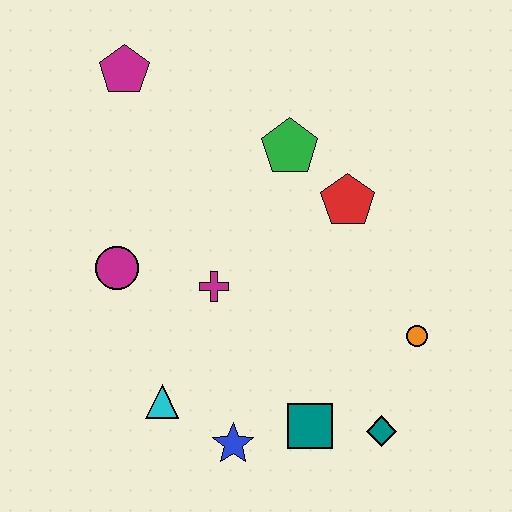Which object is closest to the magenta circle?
The magenta cross is closest to the magenta circle.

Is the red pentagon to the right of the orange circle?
No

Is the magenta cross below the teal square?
No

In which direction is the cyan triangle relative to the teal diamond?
The cyan triangle is to the left of the teal diamond.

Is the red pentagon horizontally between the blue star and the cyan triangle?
No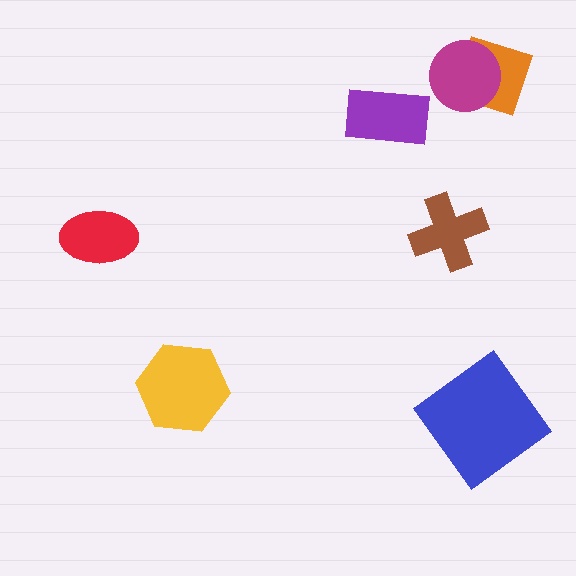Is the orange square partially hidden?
Yes, it is partially covered by another shape.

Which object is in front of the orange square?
The magenta circle is in front of the orange square.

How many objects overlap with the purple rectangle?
0 objects overlap with the purple rectangle.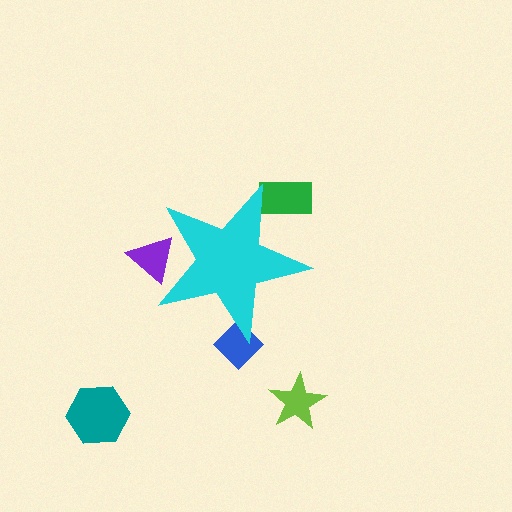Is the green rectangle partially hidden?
Yes, the green rectangle is partially hidden behind the cyan star.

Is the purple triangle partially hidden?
Yes, the purple triangle is partially hidden behind the cyan star.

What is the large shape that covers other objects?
A cyan star.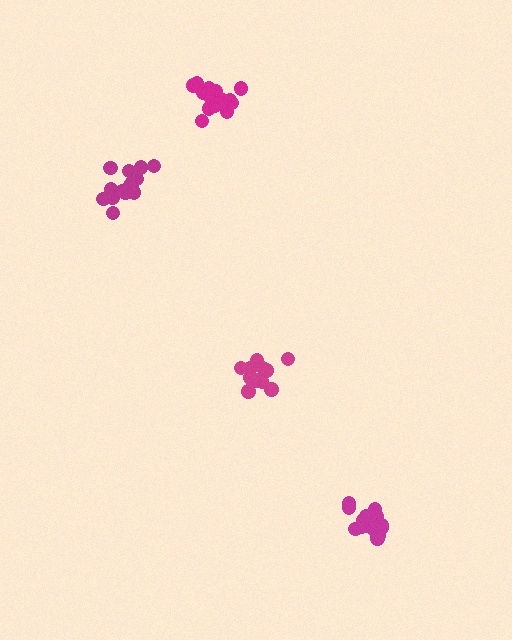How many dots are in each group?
Group 1: 18 dots, Group 2: 14 dots, Group 3: 14 dots, Group 4: 14 dots (60 total).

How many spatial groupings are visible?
There are 4 spatial groupings.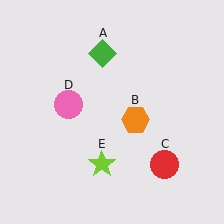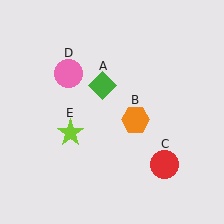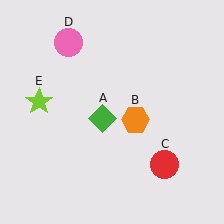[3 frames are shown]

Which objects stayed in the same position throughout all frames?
Orange hexagon (object B) and red circle (object C) remained stationary.